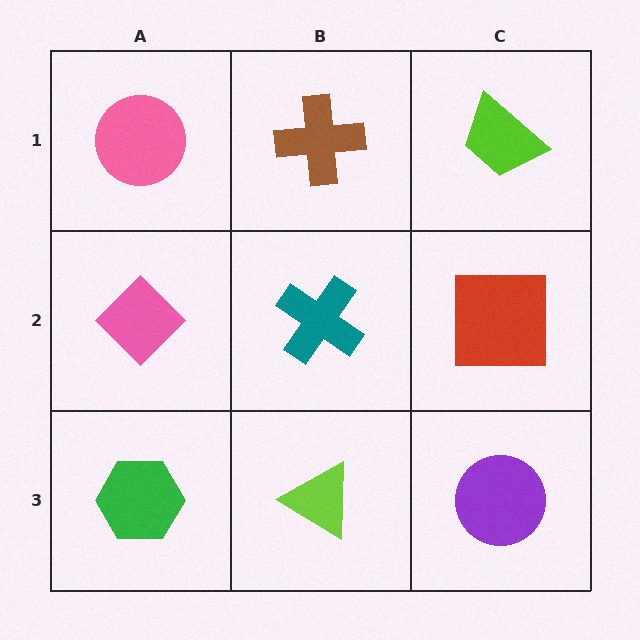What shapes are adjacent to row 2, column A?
A pink circle (row 1, column A), a green hexagon (row 3, column A), a teal cross (row 2, column B).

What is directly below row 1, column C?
A red square.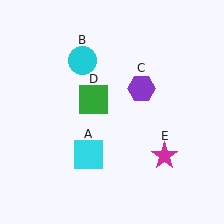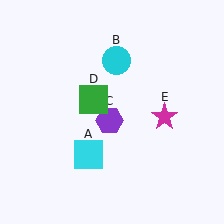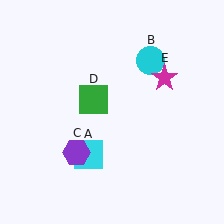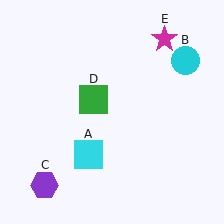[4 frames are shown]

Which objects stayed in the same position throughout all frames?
Cyan square (object A) and green square (object D) remained stationary.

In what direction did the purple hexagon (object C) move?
The purple hexagon (object C) moved down and to the left.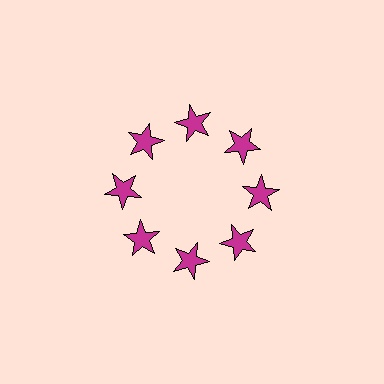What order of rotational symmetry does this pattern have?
This pattern has 8-fold rotational symmetry.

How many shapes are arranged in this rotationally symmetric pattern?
There are 8 shapes, arranged in 8 groups of 1.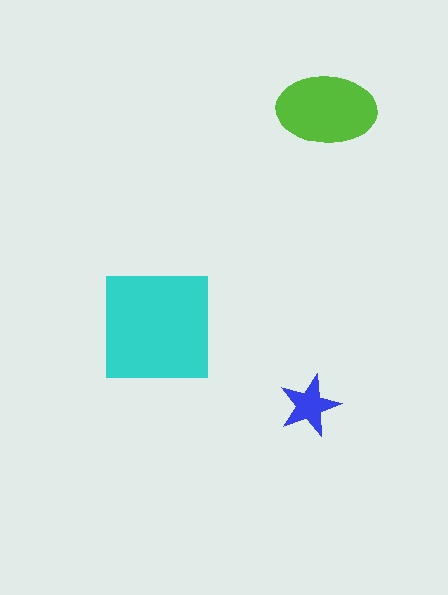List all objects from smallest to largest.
The blue star, the lime ellipse, the cyan square.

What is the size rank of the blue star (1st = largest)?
3rd.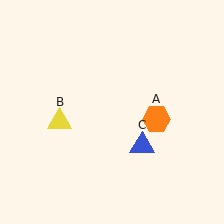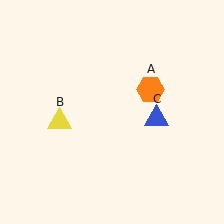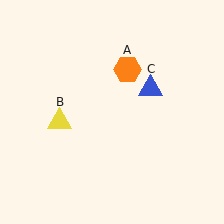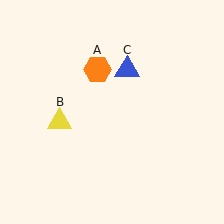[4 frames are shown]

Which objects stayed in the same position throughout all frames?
Yellow triangle (object B) remained stationary.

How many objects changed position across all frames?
2 objects changed position: orange hexagon (object A), blue triangle (object C).